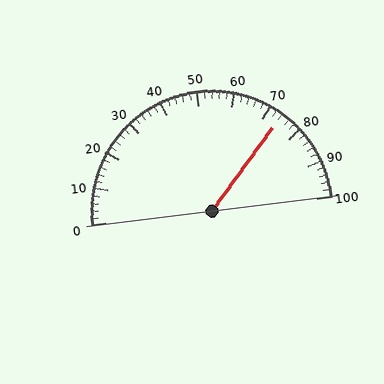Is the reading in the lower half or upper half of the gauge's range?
The reading is in the upper half of the range (0 to 100).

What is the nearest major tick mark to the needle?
The nearest major tick mark is 70.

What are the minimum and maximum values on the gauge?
The gauge ranges from 0 to 100.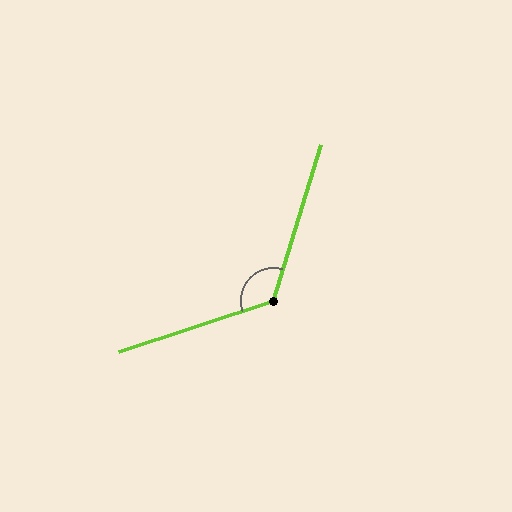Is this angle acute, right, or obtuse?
It is obtuse.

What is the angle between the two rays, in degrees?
Approximately 125 degrees.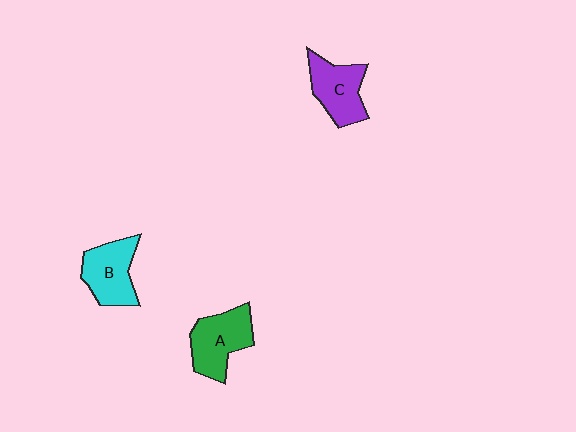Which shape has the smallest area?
Shape C (purple).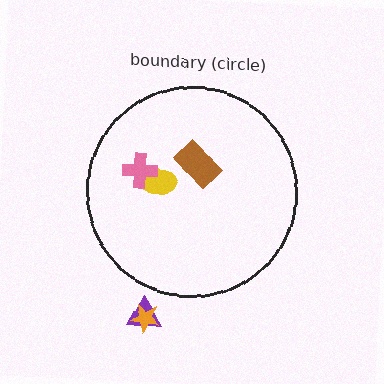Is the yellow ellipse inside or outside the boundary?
Inside.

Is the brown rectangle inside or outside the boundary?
Inside.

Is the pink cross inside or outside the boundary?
Inside.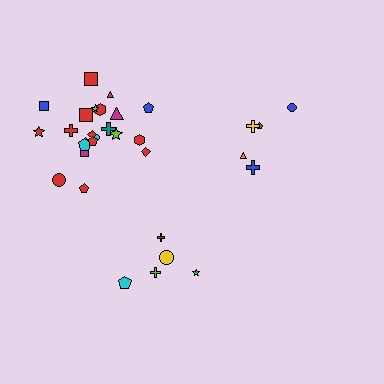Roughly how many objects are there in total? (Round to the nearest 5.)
Roughly 30 objects in total.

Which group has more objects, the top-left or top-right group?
The top-left group.